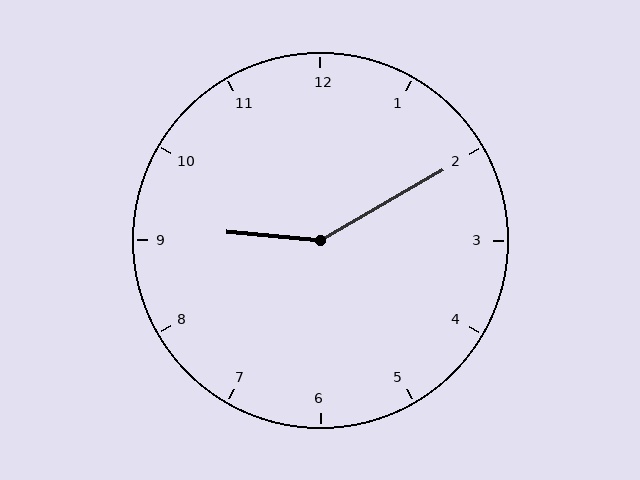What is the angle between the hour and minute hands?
Approximately 145 degrees.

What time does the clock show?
9:10.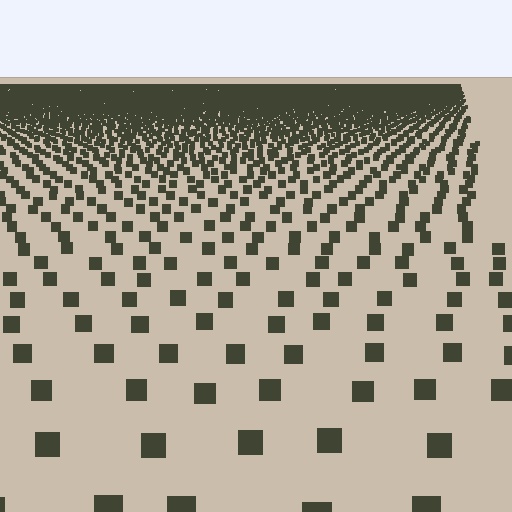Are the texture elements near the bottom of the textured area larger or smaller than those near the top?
Larger. Near the bottom, elements are closer to the viewer and appear at a bigger on-screen size.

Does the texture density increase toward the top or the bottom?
Density increases toward the top.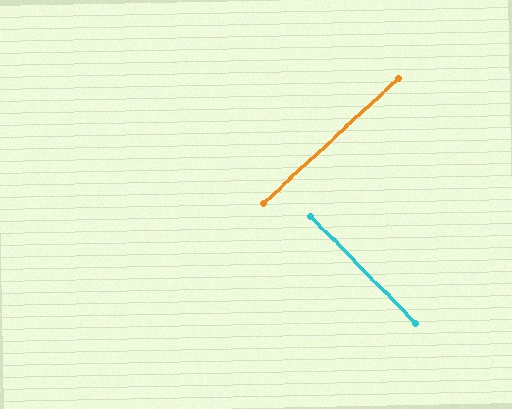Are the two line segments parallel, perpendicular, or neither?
Perpendicular — they meet at approximately 88°.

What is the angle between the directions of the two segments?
Approximately 88 degrees.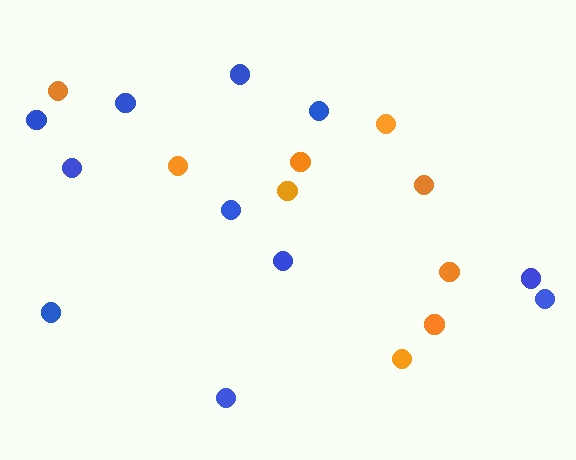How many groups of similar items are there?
There are 2 groups: one group of orange circles (9) and one group of blue circles (11).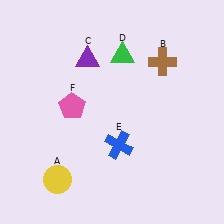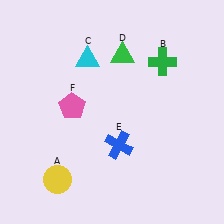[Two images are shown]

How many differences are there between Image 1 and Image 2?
There are 2 differences between the two images.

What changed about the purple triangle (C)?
In Image 1, C is purple. In Image 2, it changed to cyan.